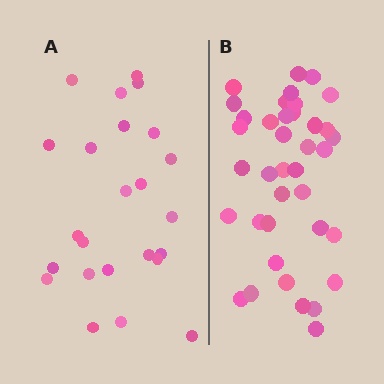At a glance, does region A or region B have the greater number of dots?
Region B (the right region) has more dots.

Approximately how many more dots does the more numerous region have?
Region B has approximately 15 more dots than region A.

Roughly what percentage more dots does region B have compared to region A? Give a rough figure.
About 60% more.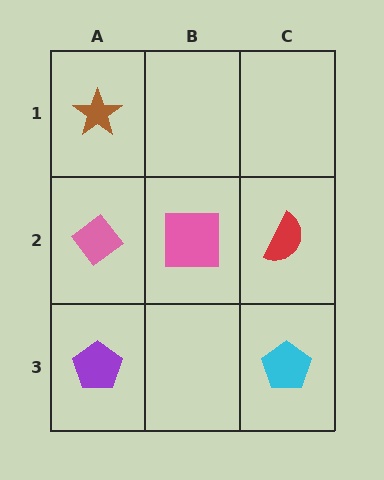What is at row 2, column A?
A pink diamond.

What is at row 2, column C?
A red semicircle.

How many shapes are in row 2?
3 shapes.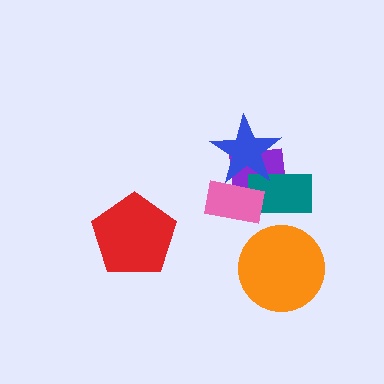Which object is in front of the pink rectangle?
The blue star is in front of the pink rectangle.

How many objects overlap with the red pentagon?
0 objects overlap with the red pentagon.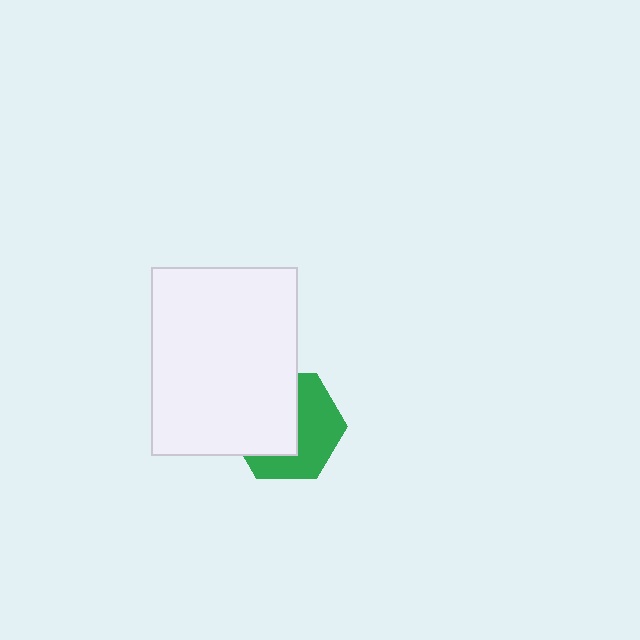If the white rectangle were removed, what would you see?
You would see the complete green hexagon.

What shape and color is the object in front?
The object in front is a white rectangle.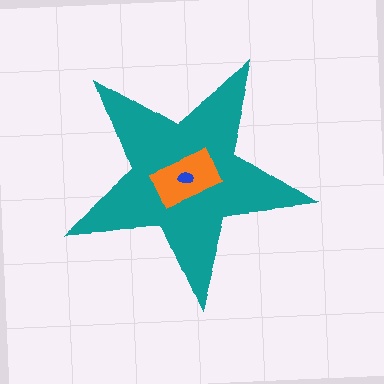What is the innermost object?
The blue ellipse.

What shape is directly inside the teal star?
The orange rectangle.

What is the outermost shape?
The teal star.